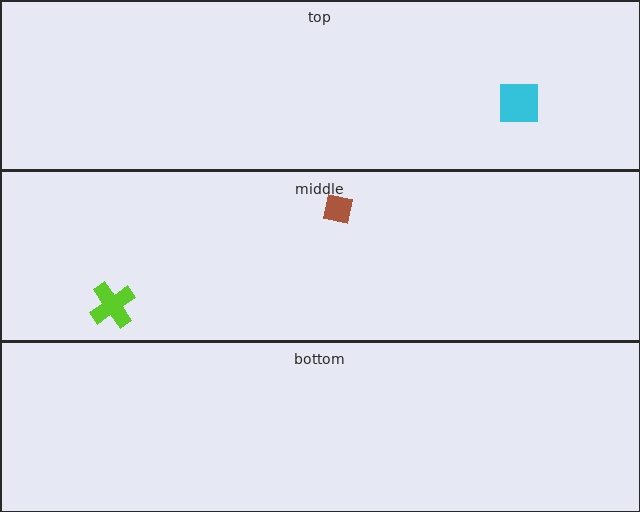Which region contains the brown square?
The middle region.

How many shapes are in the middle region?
2.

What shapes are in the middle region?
The lime cross, the brown square.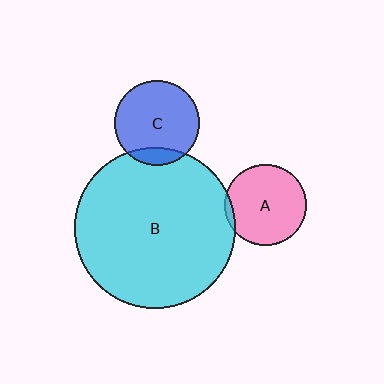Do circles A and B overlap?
Yes.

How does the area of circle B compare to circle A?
Approximately 3.9 times.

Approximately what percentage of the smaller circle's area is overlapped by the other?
Approximately 5%.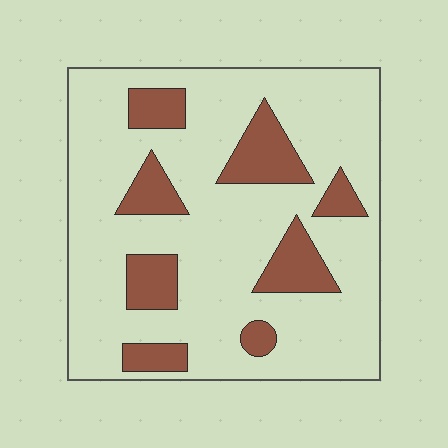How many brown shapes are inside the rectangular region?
8.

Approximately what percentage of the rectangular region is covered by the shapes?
Approximately 20%.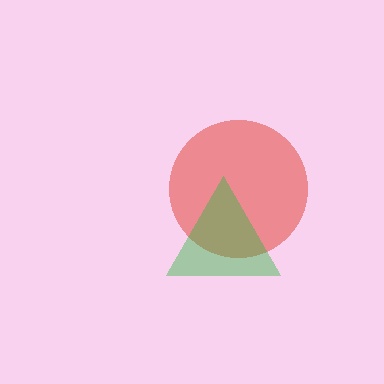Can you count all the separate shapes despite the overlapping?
Yes, there are 2 separate shapes.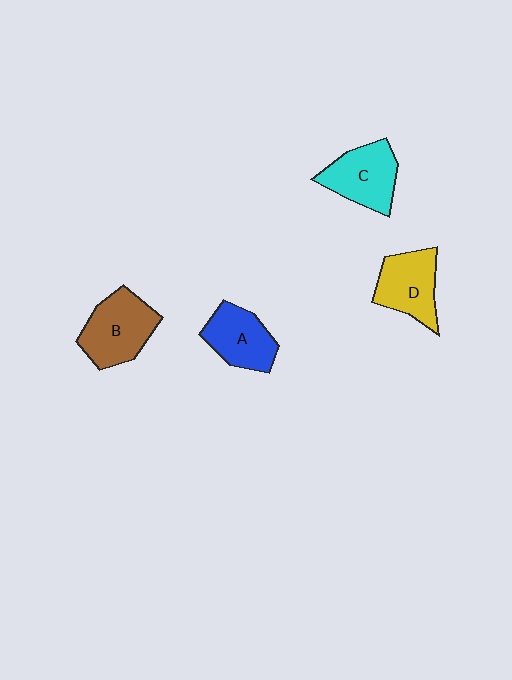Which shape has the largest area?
Shape B (brown).